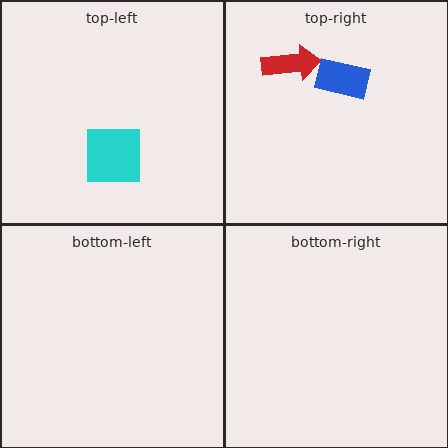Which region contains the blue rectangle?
The top-right region.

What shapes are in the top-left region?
The cyan square.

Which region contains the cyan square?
The top-left region.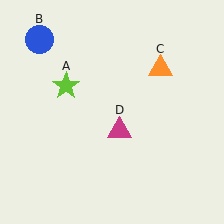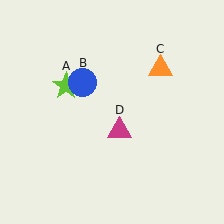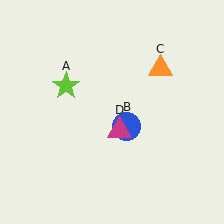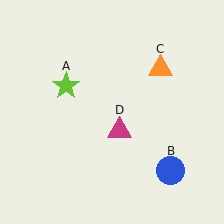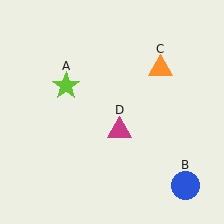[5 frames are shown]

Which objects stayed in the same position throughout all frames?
Lime star (object A) and orange triangle (object C) and magenta triangle (object D) remained stationary.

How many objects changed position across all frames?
1 object changed position: blue circle (object B).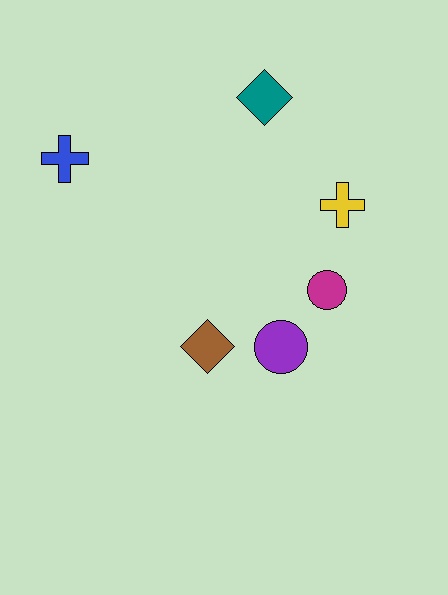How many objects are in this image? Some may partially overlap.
There are 6 objects.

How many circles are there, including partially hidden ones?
There are 2 circles.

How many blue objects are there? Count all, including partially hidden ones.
There is 1 blue object.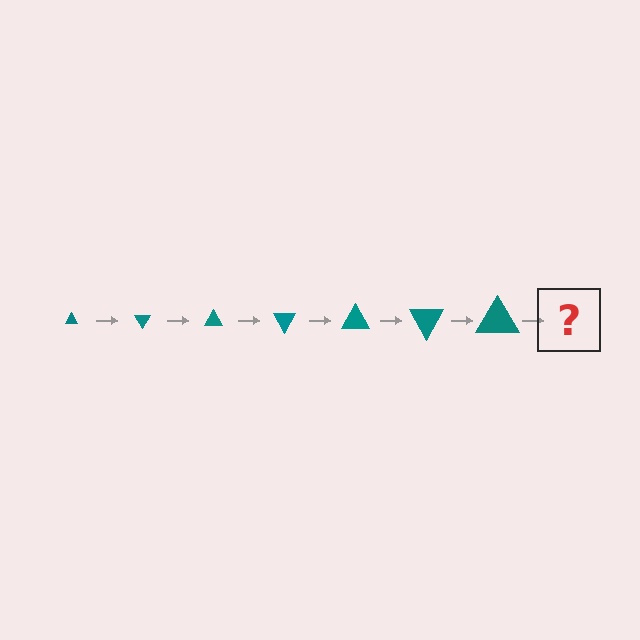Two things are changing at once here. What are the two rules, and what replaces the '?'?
The two rules are that the triangle grows larger each step and it rotates 60 degrees each step. The '?' should be a triangle, larger than the previous one and rotated 420 degrees from the start.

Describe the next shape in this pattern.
It should be a triangle, larger than the previous one and rotated 420 degrees from the start.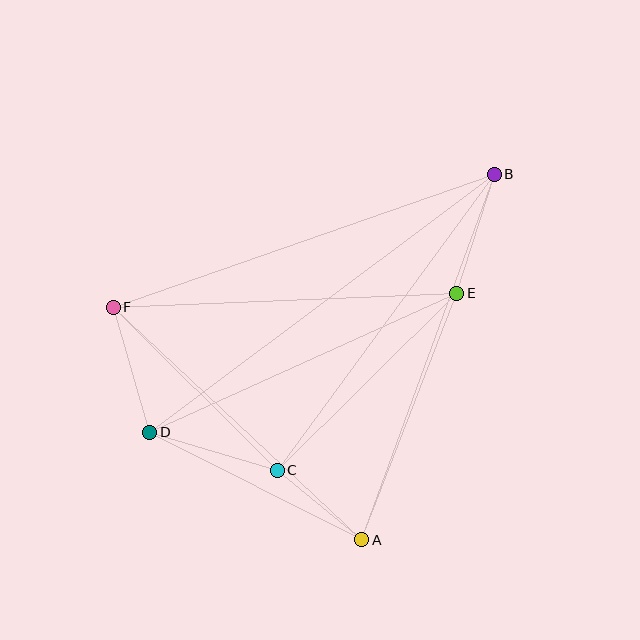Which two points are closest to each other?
Points A and C are closest to each other.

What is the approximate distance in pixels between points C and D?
The distance between C and D is approximately 133 pixels.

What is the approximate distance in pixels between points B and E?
The distance between B and E is approximately 125 pixels.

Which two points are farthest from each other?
Points B and D are farthest from each other.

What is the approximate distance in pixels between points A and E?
The distance between A and E is approximately 264 pixels.